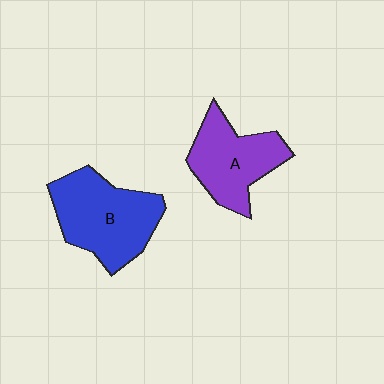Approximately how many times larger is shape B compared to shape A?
Approximately 1.2 times.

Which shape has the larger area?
Shape B (blue).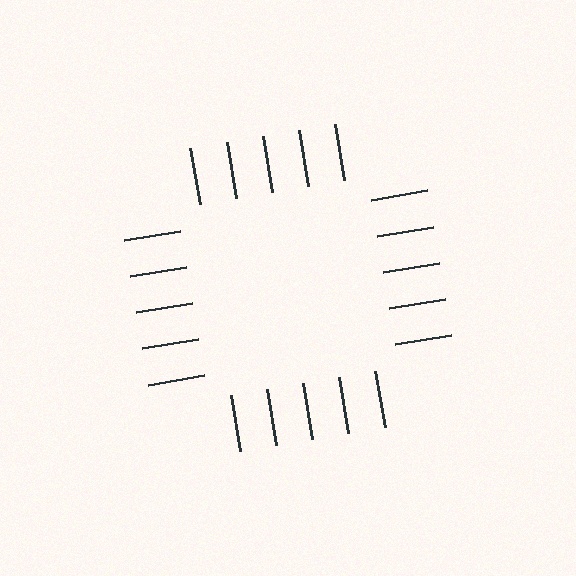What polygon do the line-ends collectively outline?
An illusory square — the line segments terminate on its edges but no continuous stroke is drawn.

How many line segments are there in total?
20 — 5 along each of the 4 edges.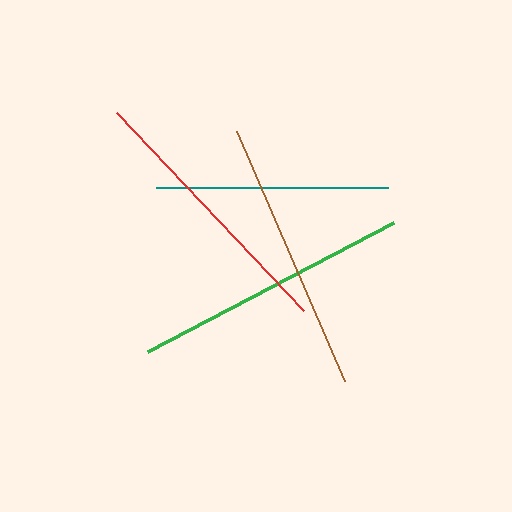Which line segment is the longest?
The green line is the longest at approximately 278 pixels.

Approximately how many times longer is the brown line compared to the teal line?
The brown line is approximately 1.2 times the length of the teal line.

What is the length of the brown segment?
The brown segment is approximately 273 pixels long.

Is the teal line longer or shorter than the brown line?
The brown line is longer than the teal line.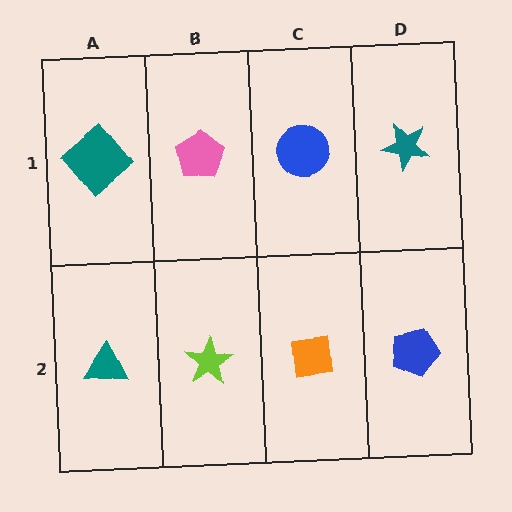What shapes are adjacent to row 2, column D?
A teal star (row 1, column D), an orange square (row 2, column C).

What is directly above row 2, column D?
A teal star.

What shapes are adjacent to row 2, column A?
A teal diamond (row 1, column A), a lime star (row 2, column B).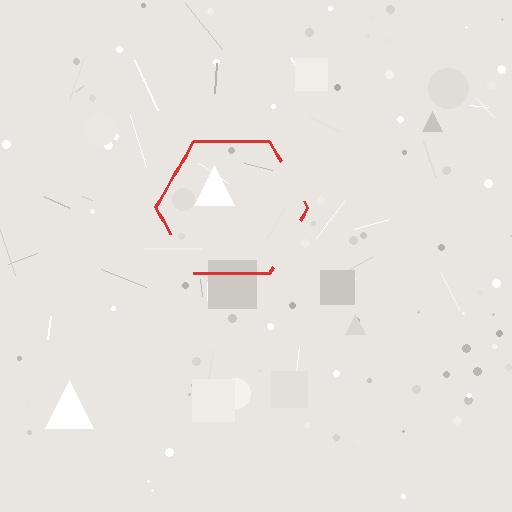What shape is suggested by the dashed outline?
The dashed outline suggests a hexagon.